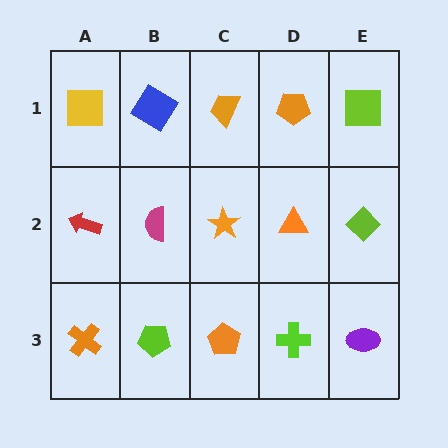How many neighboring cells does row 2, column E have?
3.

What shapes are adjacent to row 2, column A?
A yellow square (row 1, column A), an orange cross (row 3, column A), a magenta semicircle (row 2, column B).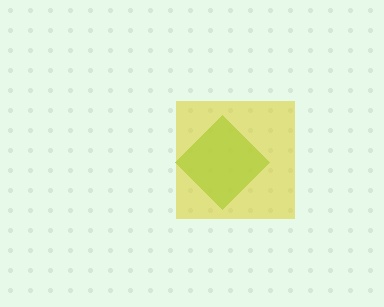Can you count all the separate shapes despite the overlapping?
Yes, there are 2 separate shapes.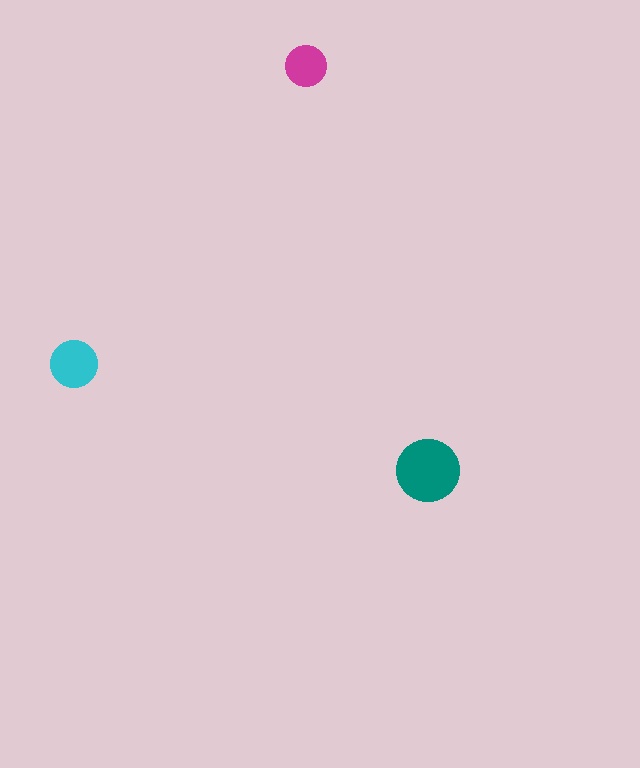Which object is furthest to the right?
The teal circle is rightmost.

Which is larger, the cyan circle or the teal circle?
The teal one.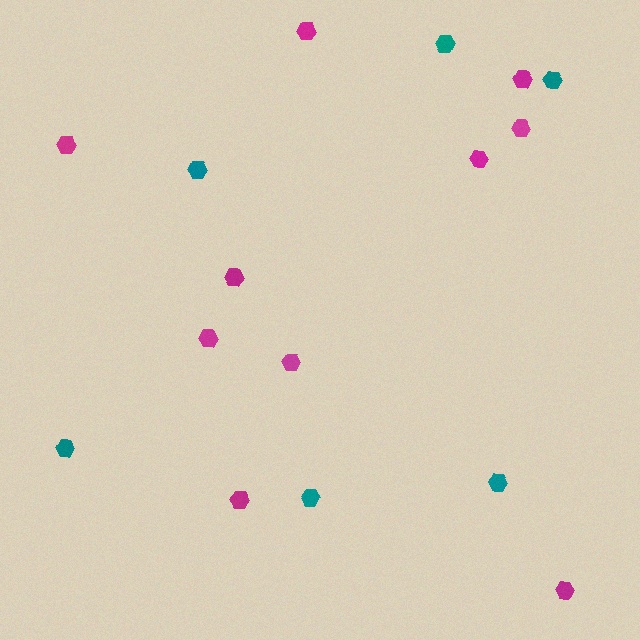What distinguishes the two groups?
There are 2 groups: one group of magenta hexagons (10) and one group of teal hexagons (6).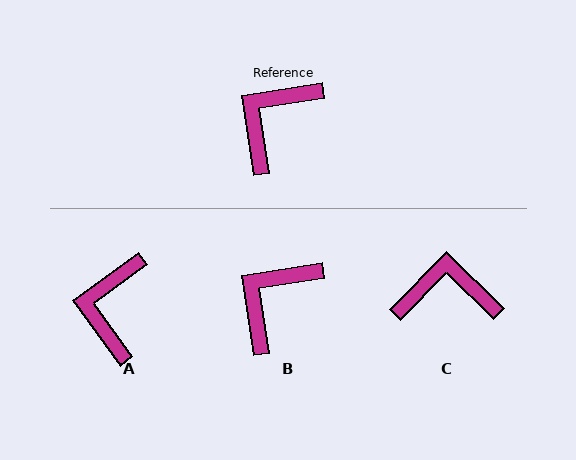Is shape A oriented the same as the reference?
No, it is off by about 27 degrees.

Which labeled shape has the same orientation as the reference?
B.